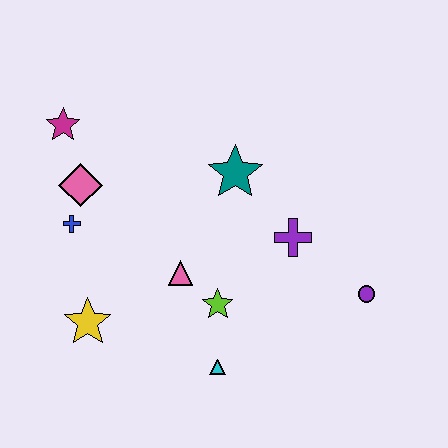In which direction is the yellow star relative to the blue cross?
The yellow star is below the blue cross.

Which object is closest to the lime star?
The pink triangle is closest to the lime star.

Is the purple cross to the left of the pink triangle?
No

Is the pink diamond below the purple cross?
No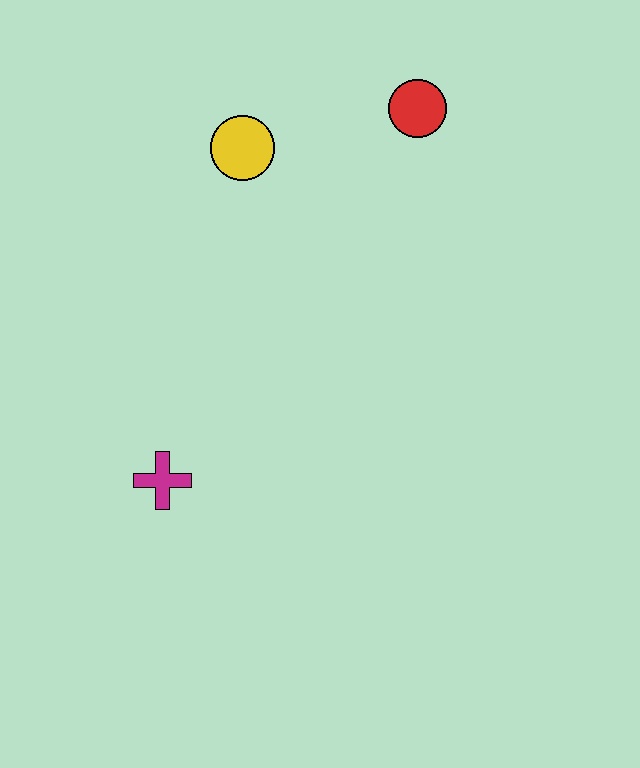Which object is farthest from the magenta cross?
The red circle is farthest from the magenta cross.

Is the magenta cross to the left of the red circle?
Yes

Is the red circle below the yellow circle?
No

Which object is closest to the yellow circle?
The red circle is closest to the yellow circle.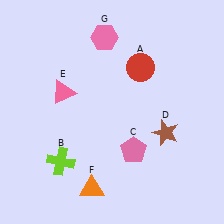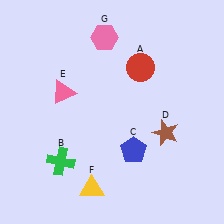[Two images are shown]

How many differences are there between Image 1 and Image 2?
There are 3 differences between the two images.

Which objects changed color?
B changed from lime to green. C changed from pink to blue. F changed from orange to yellow.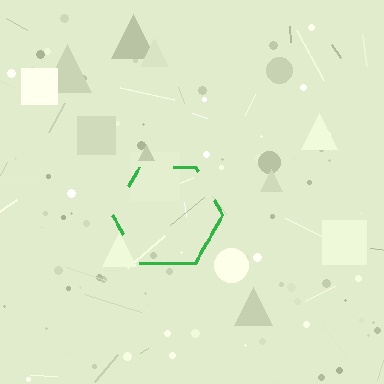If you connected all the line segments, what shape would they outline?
They would outline a hexagon.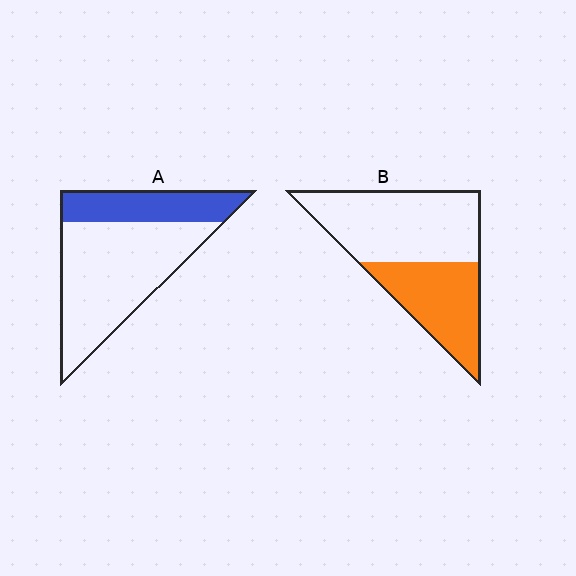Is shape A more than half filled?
No.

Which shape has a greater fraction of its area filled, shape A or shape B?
Shape B.